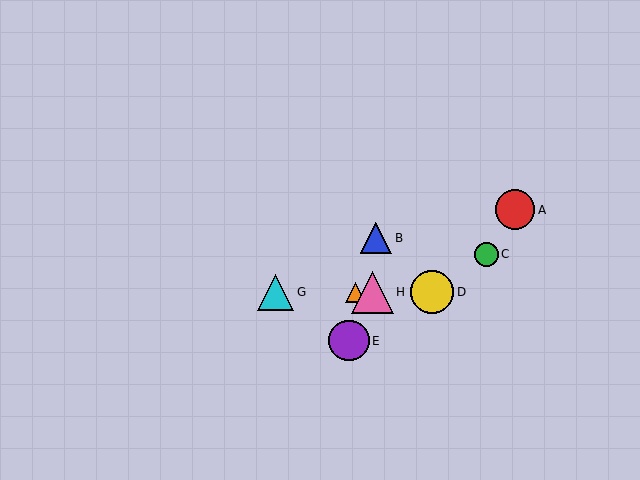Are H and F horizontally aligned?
Yes, both are at y≈292.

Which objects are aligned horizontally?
Objects D, F, G, H are aligned horizontally.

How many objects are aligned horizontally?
4 objects (D, F, G, H) are aligned horizontally.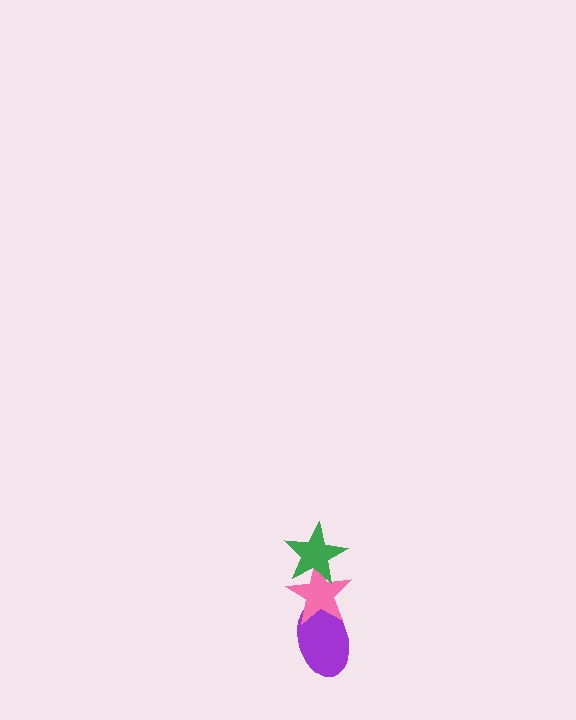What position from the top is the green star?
The green star is 1st from the top.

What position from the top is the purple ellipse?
The purple ellipse is 3rd from the top.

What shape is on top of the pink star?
The green star is on top of the pink star.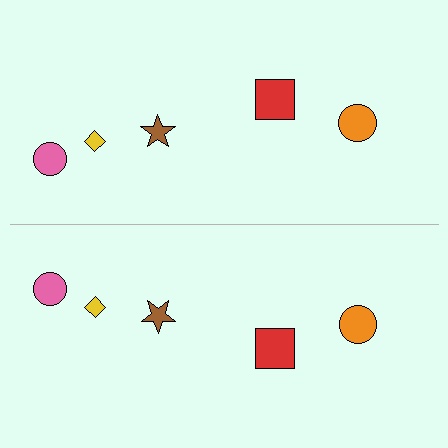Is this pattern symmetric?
Yes, this pattern has bilateral (reflection) symmetry.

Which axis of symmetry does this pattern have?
The pattern has a horizontal axis of symmetry running through the center of the image.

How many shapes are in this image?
There are 10 shapes in this image.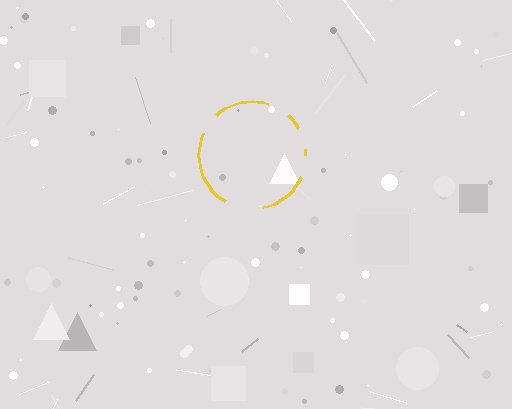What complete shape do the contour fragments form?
The contour fragments form a circle.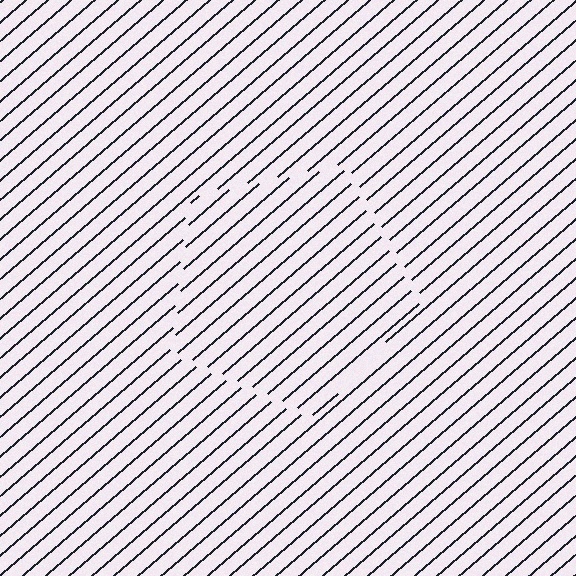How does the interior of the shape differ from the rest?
The interior of the shape contains the same grating, shifted by half a period — the contour is defined by the phase discontinuity where line-ends from the inner and outer gratings abut.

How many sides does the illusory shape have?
5 sides — the line-ends trace a pentagon.